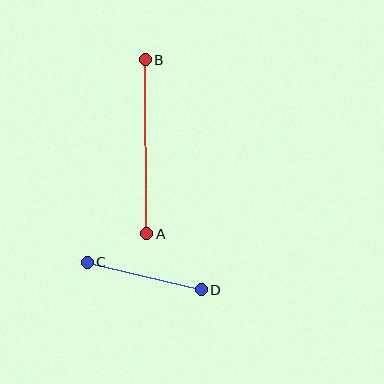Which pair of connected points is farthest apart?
Points A and B are farthest apart.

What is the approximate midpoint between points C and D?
The midpoint is at approximately (144, 276) pixels.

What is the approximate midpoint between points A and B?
The midpoint is at approximately (146, 147) pixels.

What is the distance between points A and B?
The distance is approximately 174 pixels.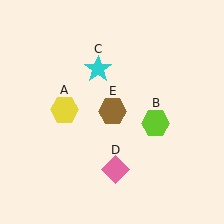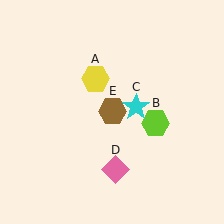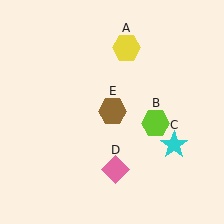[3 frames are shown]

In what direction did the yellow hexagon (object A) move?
The yellow hexagon (object A) moved up and to the right.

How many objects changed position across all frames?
2 objects changed position: yellow hexagon (object A), cyan star (object C).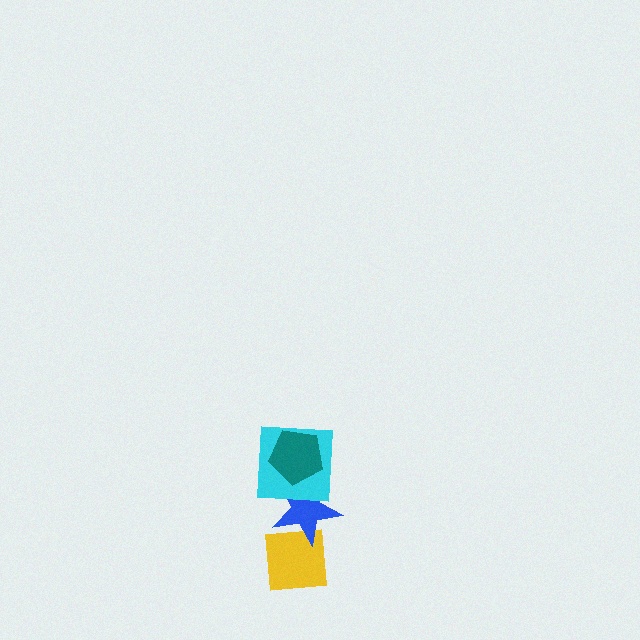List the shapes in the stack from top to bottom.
From top to bottom: the teal pentagon, the cyan square, the blue star, the yellow square.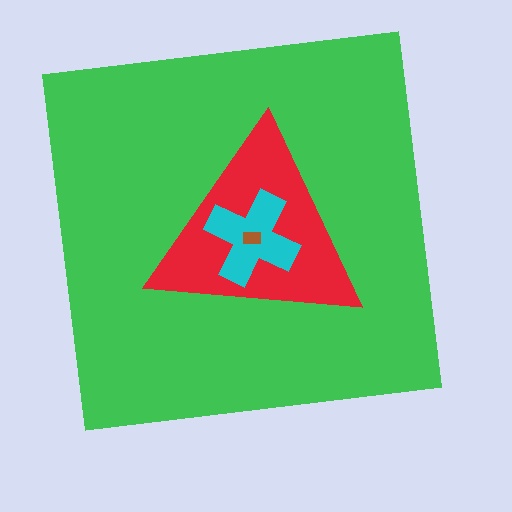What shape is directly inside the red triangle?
The cyan cross.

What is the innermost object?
The brown rectangle.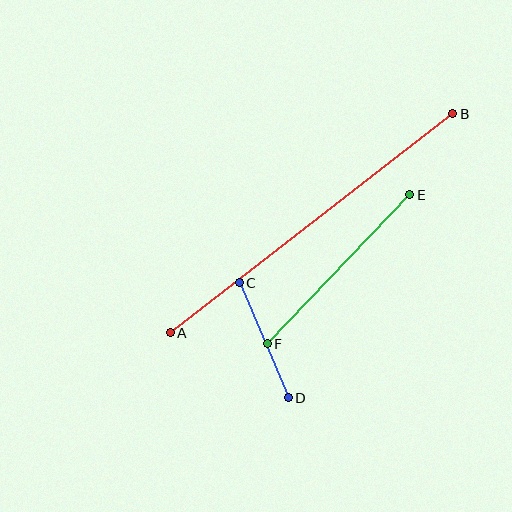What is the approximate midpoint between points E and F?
The midpoint is at approximately (339, 269) pixels.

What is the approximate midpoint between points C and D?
The midpoint is at approximately (264, 340) pixels.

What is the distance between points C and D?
The distance is approximately 125 pixels.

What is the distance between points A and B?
The distance is approximately 357 pixels.